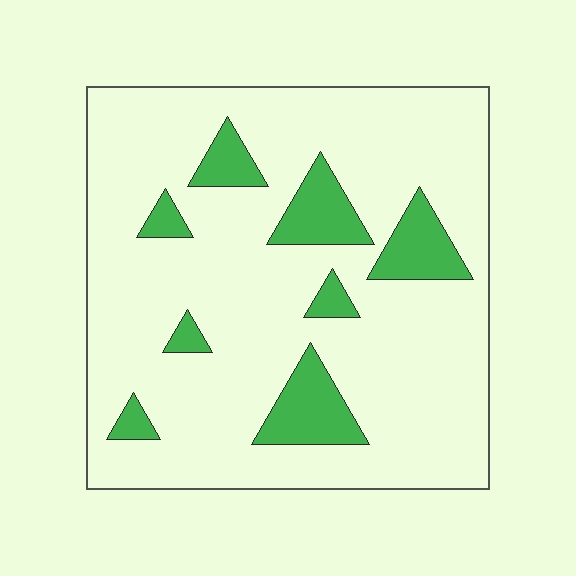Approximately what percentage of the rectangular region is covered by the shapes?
Approximately 15%.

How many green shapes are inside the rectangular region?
8.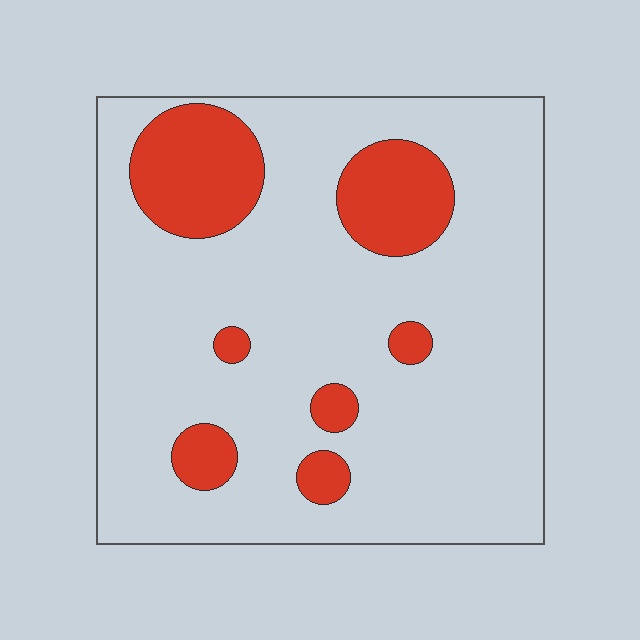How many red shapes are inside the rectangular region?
7.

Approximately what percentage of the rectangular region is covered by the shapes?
Approximately 20%.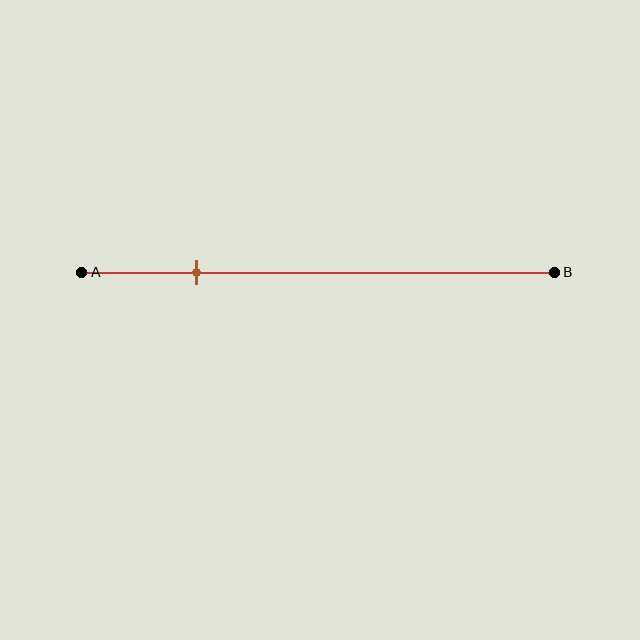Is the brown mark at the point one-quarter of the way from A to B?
Yes, the mark is approximately at the one-quarter point.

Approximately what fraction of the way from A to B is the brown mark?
The brown mark is approximately 25% of the way from A to B.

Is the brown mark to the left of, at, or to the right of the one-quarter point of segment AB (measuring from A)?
The brown mark is approximately at the one-quarter point of segment AB.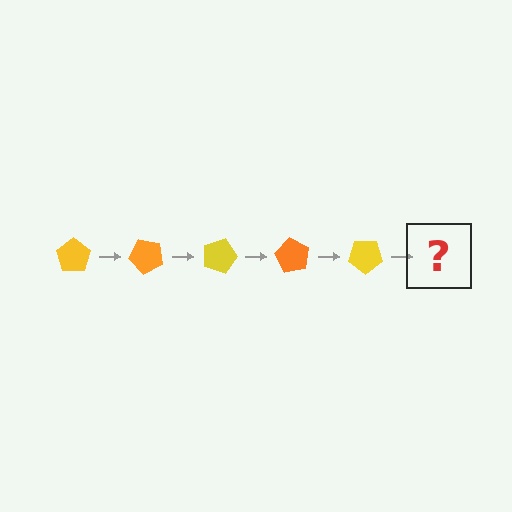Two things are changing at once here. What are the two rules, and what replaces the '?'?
The two rules are that it rotates 45 degrees each step and the color cycles through yellow and orange. The '?' should be an orange pentagon, rotated 225 degrees from the start.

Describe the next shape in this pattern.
It should be an orange pentagon, rotated 225 degrees from the start.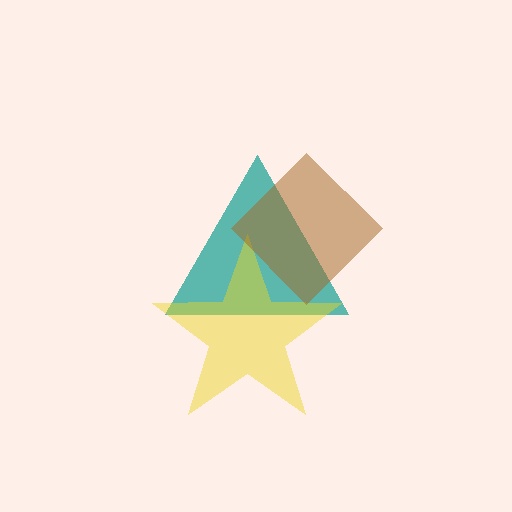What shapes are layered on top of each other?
The layered shapes are: a teal triangle, a yellow star, a brown diamond.